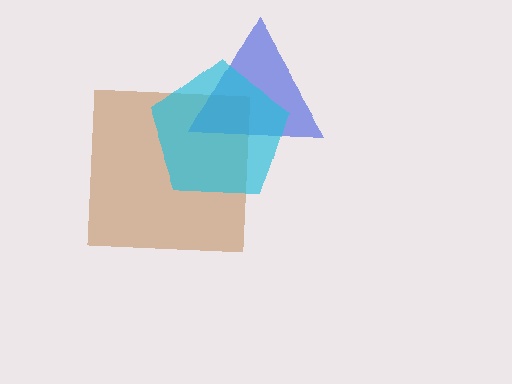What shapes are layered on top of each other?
The layered shapes are: a brown square, a blue triangle, a cyan pentagon.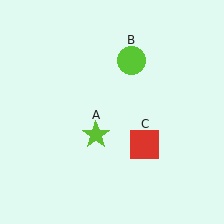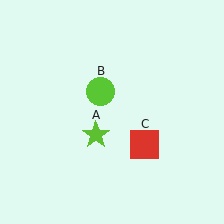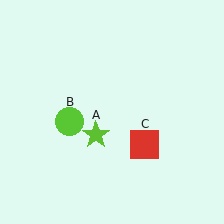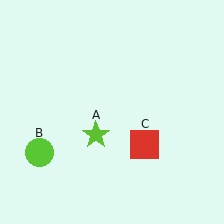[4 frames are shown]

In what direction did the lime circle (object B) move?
The lime circle (object B) moved down and to the left.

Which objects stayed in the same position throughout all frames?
Lime star (object A) and red square (object C) remained stationary.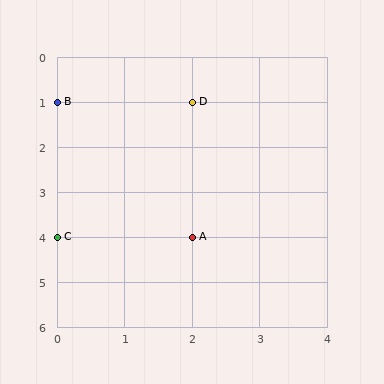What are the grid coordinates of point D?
Point D is at grid coordinates (2, 1).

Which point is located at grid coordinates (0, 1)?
Point B is at (0, 1).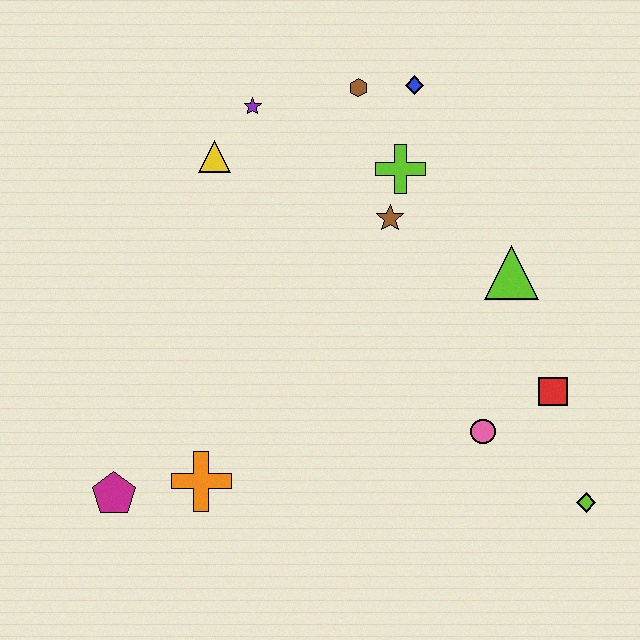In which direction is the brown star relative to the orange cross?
The brown star is above the orange cross.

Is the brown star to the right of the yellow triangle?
Yes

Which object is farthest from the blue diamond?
The magenta pentagon is farthest from the blue diamond.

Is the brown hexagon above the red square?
Yes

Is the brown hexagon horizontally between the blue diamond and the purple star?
Yes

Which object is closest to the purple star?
The yellow triangle is closest to the purple star.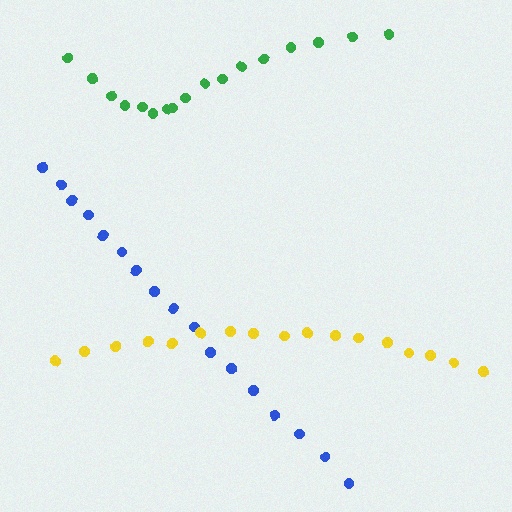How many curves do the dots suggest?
There are 3 distinct paths.